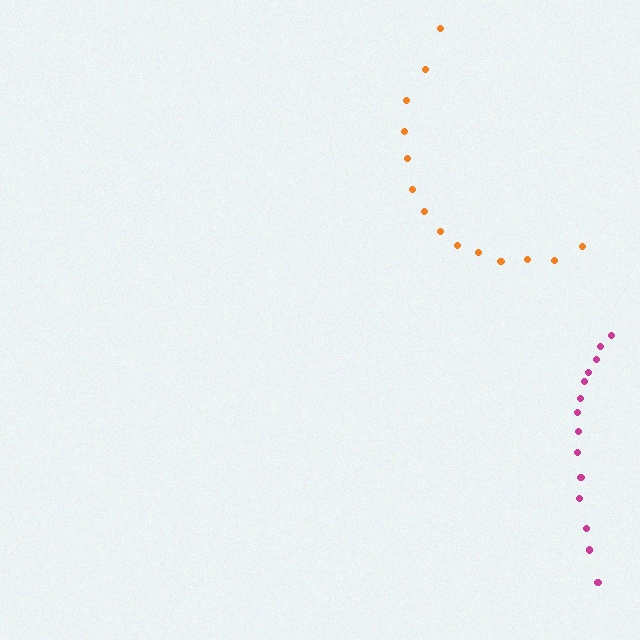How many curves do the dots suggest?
There are 2 distinct paths.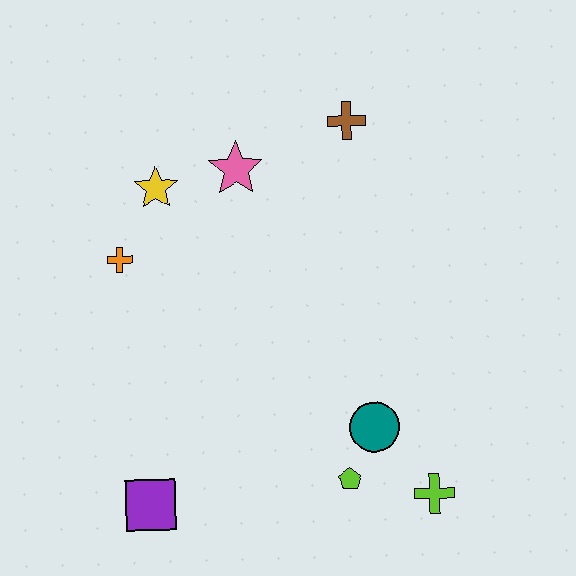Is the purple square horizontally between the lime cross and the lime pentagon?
No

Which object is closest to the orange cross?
The yellow star is closest to the orange cross.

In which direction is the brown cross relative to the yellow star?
The brown cross is to the right of the yellow star.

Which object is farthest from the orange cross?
The lime cross is farthest from the orange cross.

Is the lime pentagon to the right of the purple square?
Yes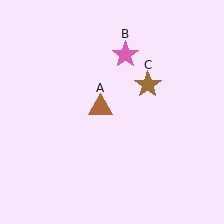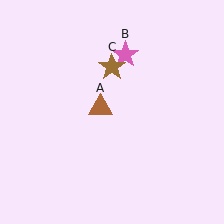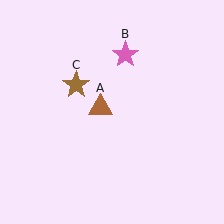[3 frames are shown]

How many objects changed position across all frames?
1 object changed position: brown star (object C).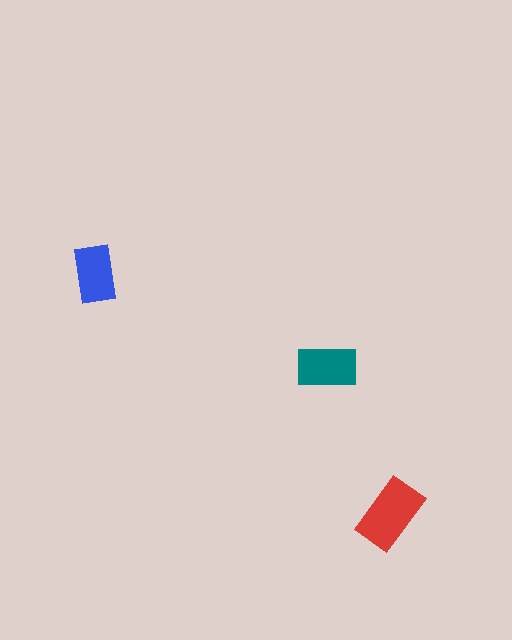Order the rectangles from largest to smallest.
the red one, the teal one, the blue one.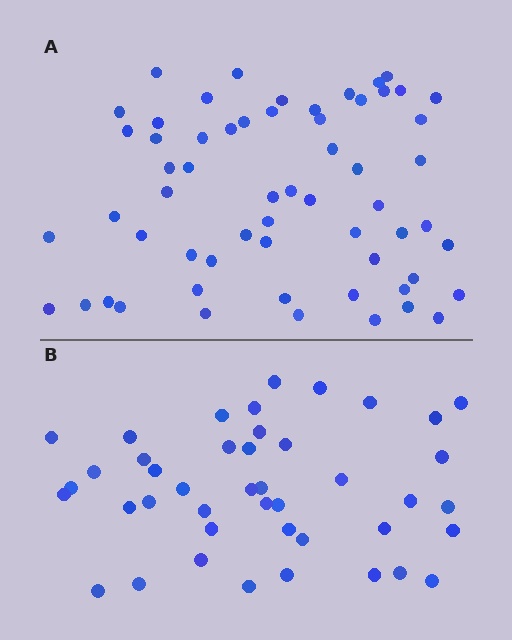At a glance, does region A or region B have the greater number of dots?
Region A (the top region) has more dots.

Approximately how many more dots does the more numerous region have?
Region A has approximately 15 more dots than region B.